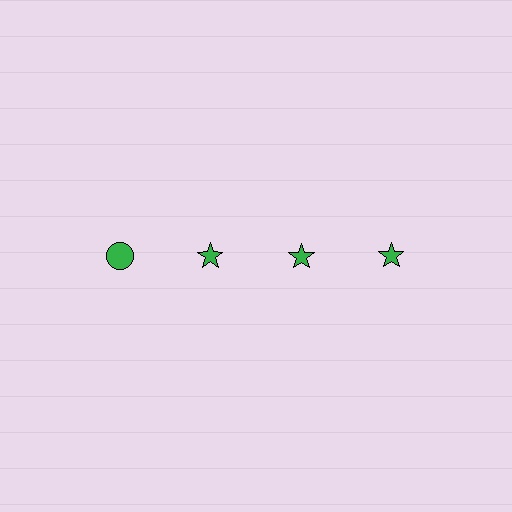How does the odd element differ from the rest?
It has a different shape: circle instead of star.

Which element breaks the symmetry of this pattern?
The green circle in the top row, leftmost column breaks the symmetry. All other shapes are green stars.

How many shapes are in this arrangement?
There are 4 shapes arranged in a grid pattern.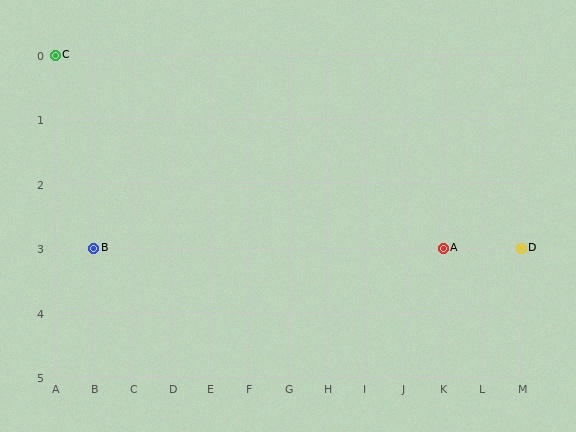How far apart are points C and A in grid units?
Points C and A are 10 columns and 3 rows apart (about 10.4 grid units diagonally).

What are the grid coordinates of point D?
Point D is at grid coordinates (M, 3).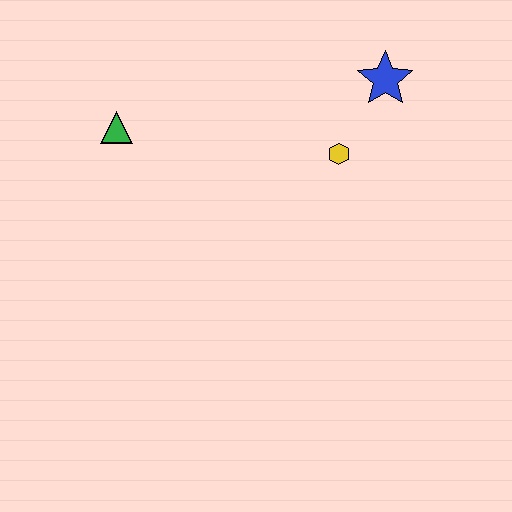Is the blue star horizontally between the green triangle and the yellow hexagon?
No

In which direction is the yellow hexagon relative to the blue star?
The yellow hexagon is below the blue star.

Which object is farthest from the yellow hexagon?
The green triangle is farthest from the yellow hexagon.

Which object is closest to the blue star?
The yellow hexagon is closest to the blue star.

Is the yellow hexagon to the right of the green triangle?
Yes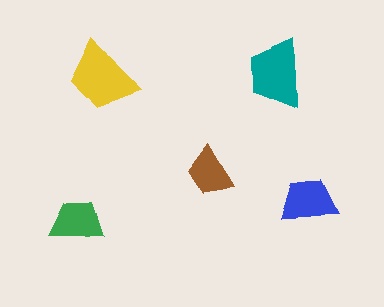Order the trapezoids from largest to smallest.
the yellow one, the teal one, the blue one, the green one, the brown one.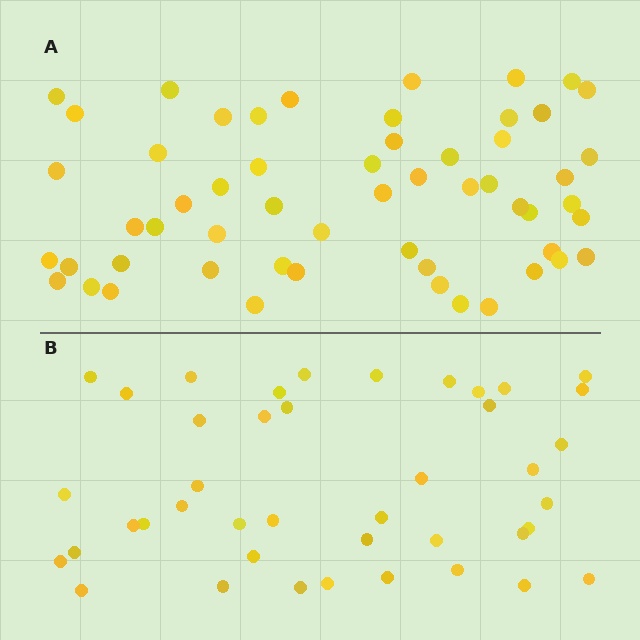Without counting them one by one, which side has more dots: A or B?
Region A (the top region) has more dots.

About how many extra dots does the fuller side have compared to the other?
Region A has approximately 15 more dots than region B.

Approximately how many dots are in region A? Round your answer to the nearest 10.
About 60 dots. (The exact count is 56, which rounds to 60.)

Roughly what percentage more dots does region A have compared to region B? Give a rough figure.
About 35% more.